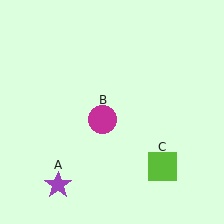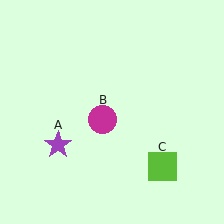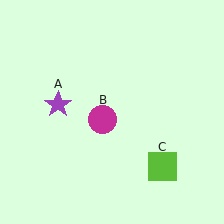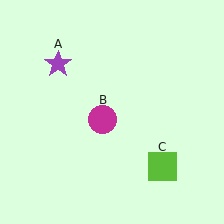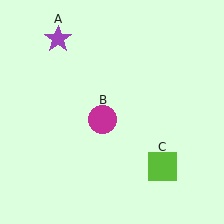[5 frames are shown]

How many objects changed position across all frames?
1 object changed position: purple star (object A).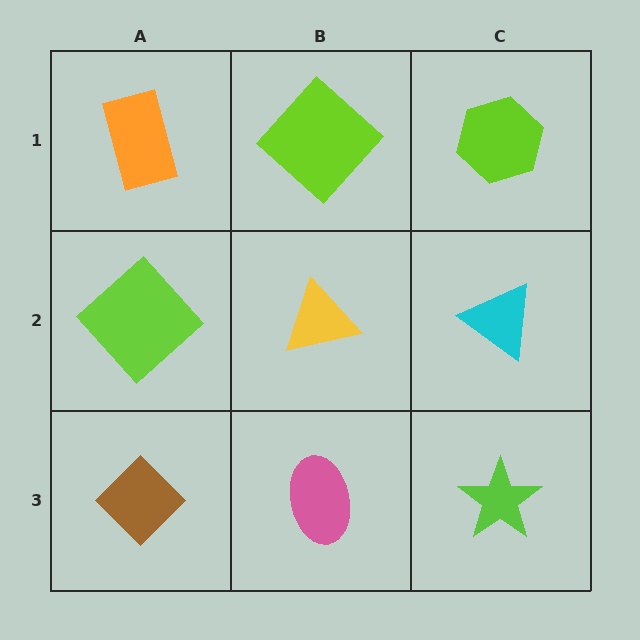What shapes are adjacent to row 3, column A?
A lime diamond (row 2, column A), a pink ellipse (row 3, column B).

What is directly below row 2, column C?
A lime star.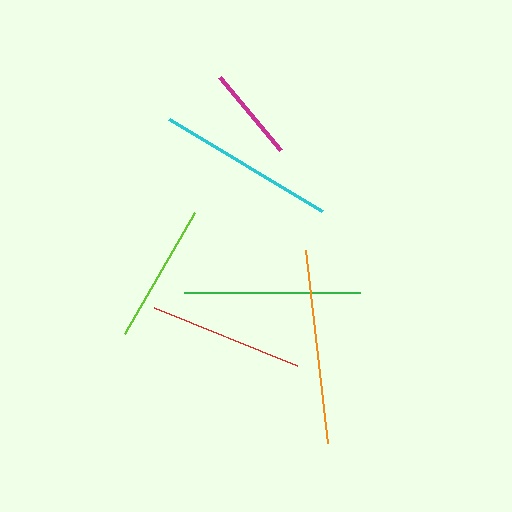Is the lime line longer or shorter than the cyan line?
The cyan line is longer than the lime line.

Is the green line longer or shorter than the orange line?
The orange line is longer than the green line.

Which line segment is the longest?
The orange line is the longest at approximately 194 pixels.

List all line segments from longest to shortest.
From longest to shortest: orange, cyan, green, red, lime, magenta.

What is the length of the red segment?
The red segment is approximately 154 pixels long.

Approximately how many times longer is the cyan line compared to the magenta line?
The cyan line is approximately 1.9 times the length of the magenta line.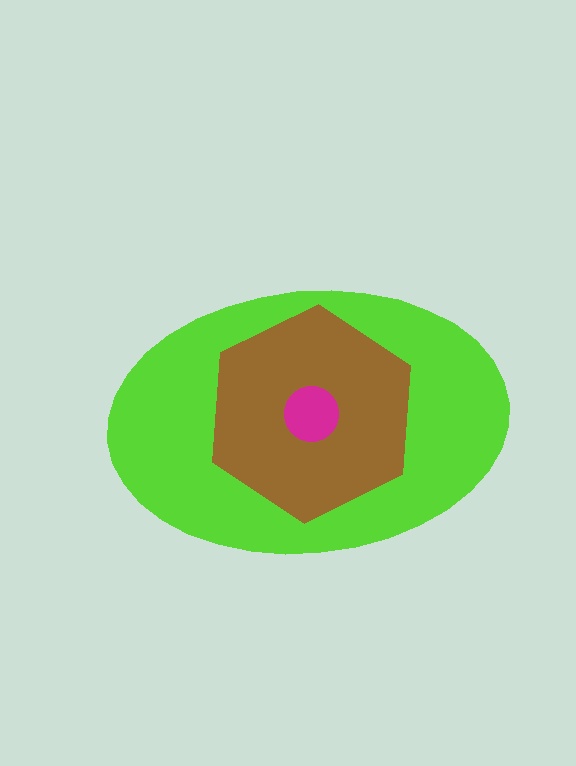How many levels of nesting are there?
3.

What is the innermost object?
The magenta circle.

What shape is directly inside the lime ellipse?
The brown hexagon.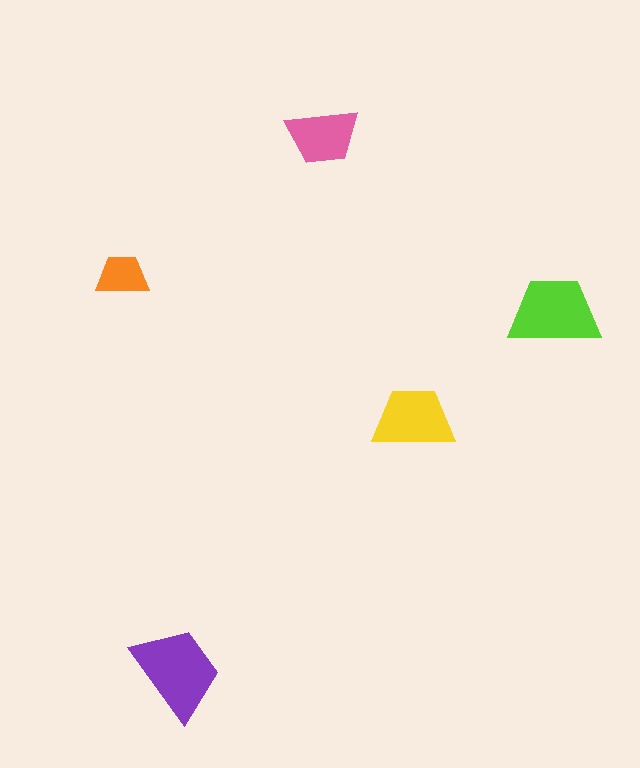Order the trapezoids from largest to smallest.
the purple one, the lime one, the yellow one, the pink one, the orange one.